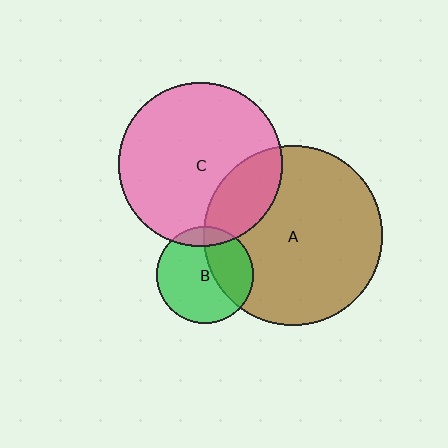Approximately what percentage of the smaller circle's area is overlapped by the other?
Approximately 35%.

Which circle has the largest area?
Circle A (brown).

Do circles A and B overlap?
Yes.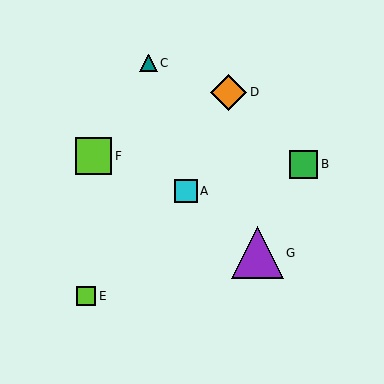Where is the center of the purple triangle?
The center of the purple triangle is at (257, 253).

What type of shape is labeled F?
Shape F is a lime square.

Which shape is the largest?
The purple triangle (labeled G) is the largest.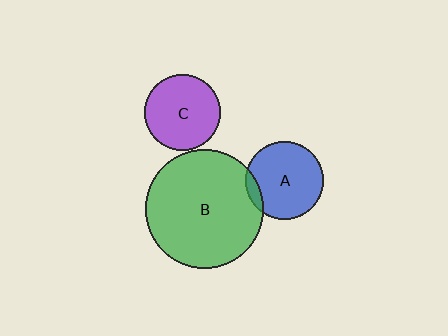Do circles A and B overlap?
Yes.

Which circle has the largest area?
Circle B (green).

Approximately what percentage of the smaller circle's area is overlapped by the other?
Approximately 10%.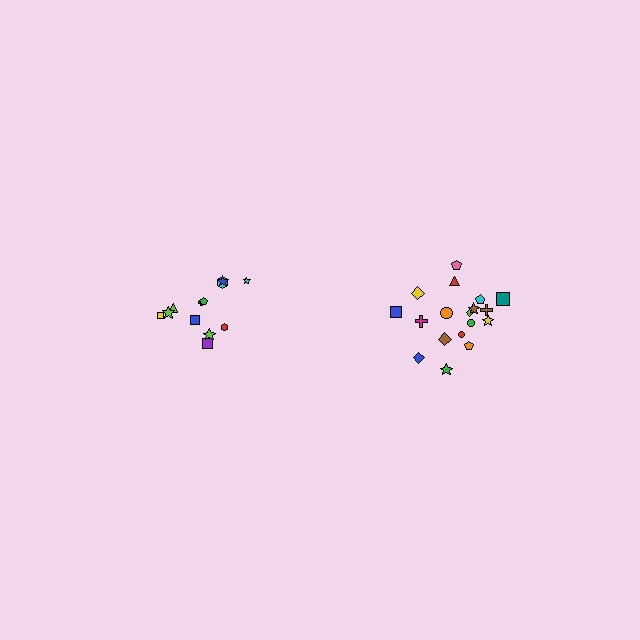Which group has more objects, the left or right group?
The right group.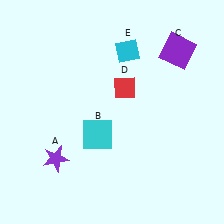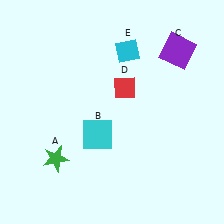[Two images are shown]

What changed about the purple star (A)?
In Image 1, A is purple. In Image 2, it changed to green.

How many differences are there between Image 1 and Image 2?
There is 1 difference between the two images.